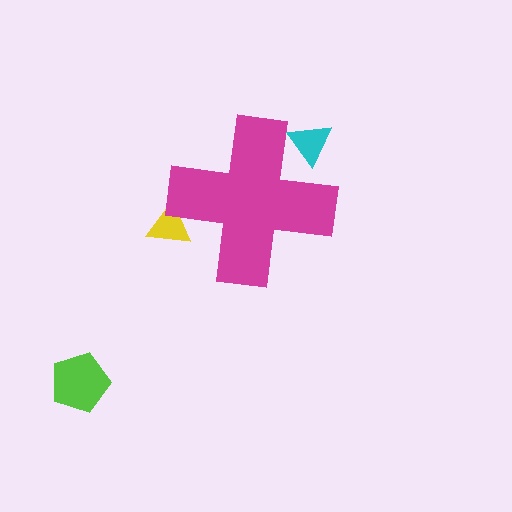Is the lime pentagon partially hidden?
No, the lime pentagon is fully visible.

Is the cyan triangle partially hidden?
Yes, the cyan triangle is partially hidden behind the magenta cross.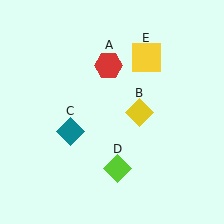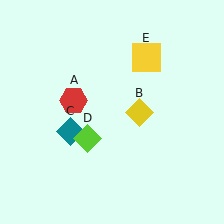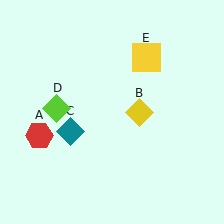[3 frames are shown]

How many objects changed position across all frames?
2 objects changed position: red hexagon (object A), lime diamond (object D).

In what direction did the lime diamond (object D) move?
The lime diamond (object D) moved up and to the left.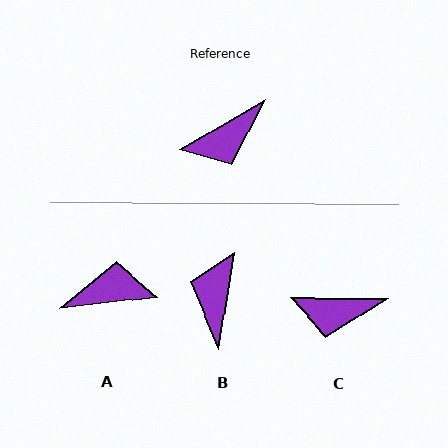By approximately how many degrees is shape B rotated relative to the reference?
Approximately 129 degrees clockwise.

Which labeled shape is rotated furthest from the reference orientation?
A, about 157 degrees away.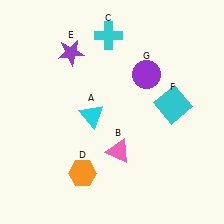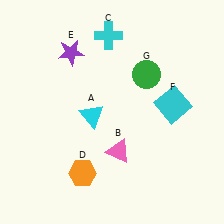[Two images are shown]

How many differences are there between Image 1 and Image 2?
There is 1 difference between the two images.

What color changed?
The circle (G) changed from purple in Image 1 to green in Image 2.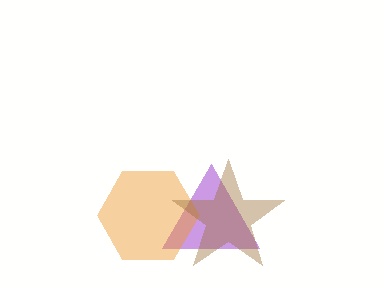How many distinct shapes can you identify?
There are 3 distinct shapes: a purple triangle, an orange hexagon, a brown star.